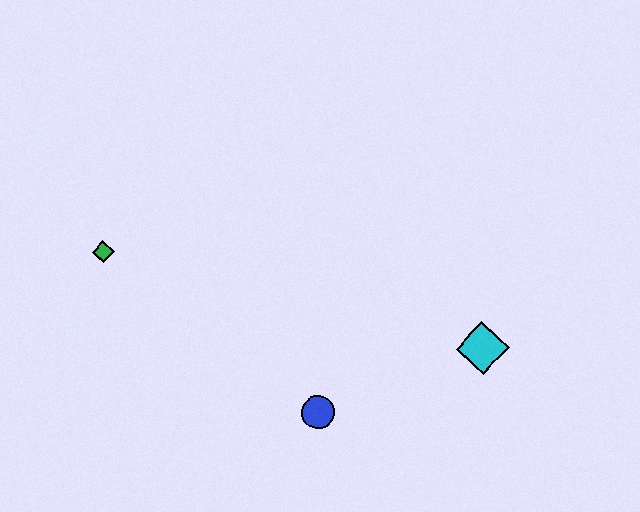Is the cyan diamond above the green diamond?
No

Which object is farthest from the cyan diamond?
The green diamond is farthest from the cyan diamond.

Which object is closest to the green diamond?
The blue circle is closest to the green diamond.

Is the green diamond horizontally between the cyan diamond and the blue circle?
No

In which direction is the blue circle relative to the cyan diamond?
The blue circle is to the left of the cyan diamond.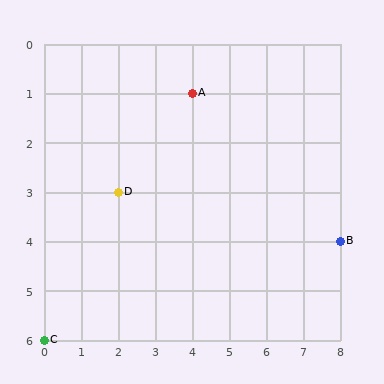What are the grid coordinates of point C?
Point C is at grid coordinates (0, 6).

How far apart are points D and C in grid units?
Points D and C are 2 columns and 3 rows apart (about 3.6 grid units diagonally).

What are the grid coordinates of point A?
Point A is at grid coordinates (4, 1).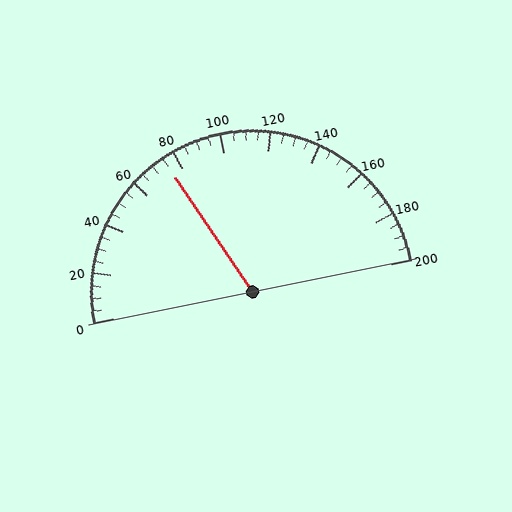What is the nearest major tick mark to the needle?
The nearest major tick mark is 80.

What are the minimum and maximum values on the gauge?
The gauge ranges from 0 to 200.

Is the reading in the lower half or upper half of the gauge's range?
The reading is in the lower half of the range (0 to 200).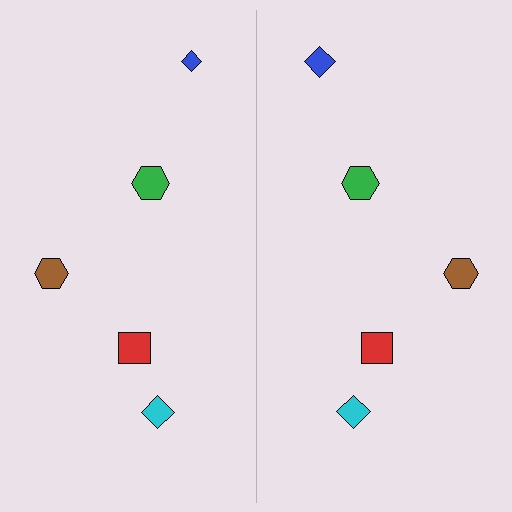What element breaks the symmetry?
The blue diamond on the right side has a different size than its mirror counterpart.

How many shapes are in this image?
There are 10 shapes in this image.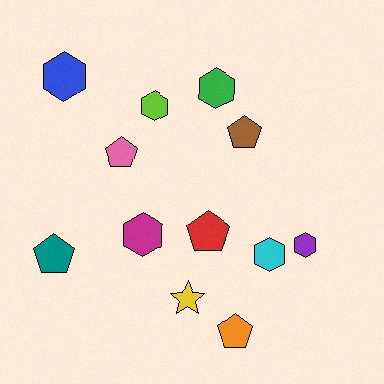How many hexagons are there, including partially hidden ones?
There are 6 hexagons.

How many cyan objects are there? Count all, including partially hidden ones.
There is 1 cyan object.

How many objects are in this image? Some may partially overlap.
There are 12 objects.